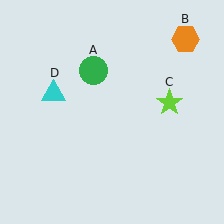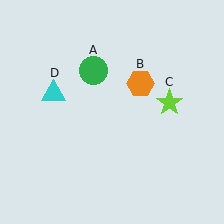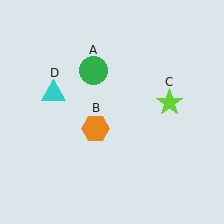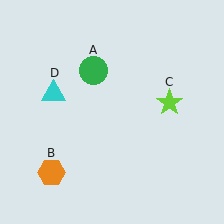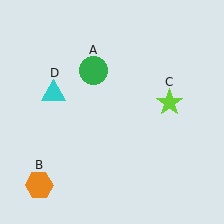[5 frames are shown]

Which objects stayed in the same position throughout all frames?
Green circle (object A) and lime star (object C) and cyan triangle (object D) remained stationary.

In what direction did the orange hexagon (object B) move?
The orange hexagon (object B) moved down and to the left.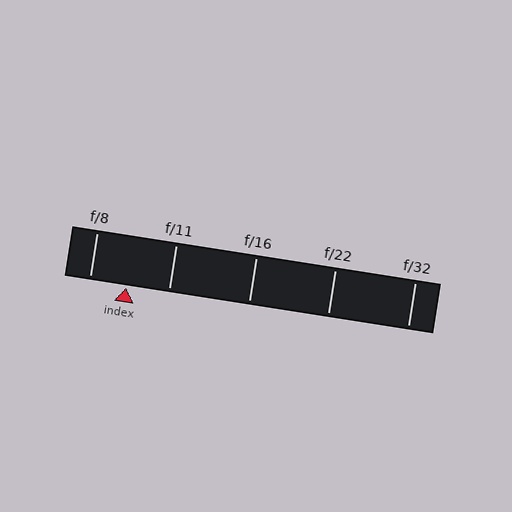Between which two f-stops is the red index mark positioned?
The index mark is between f/8 and f/11.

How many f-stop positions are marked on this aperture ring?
There are 5 f-stop positions marked.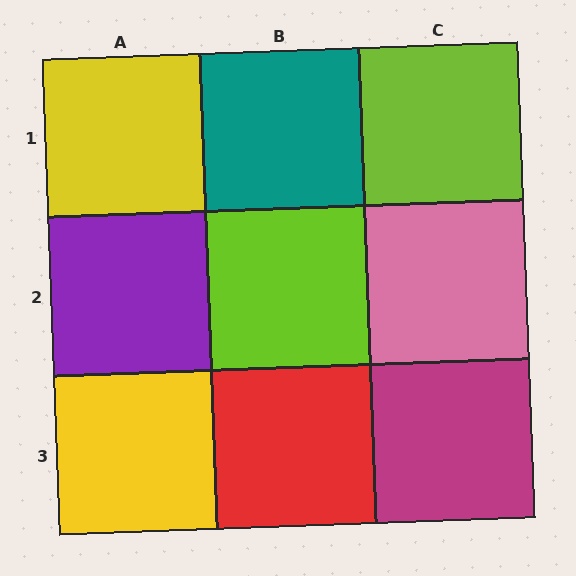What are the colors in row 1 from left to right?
Yellow, teal, lime.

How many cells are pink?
1 cell is pink.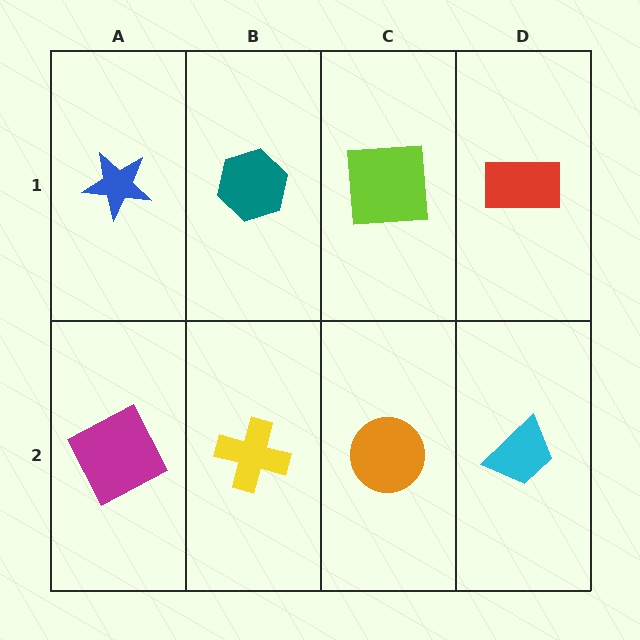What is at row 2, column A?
A magenta square.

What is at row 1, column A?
A blue star.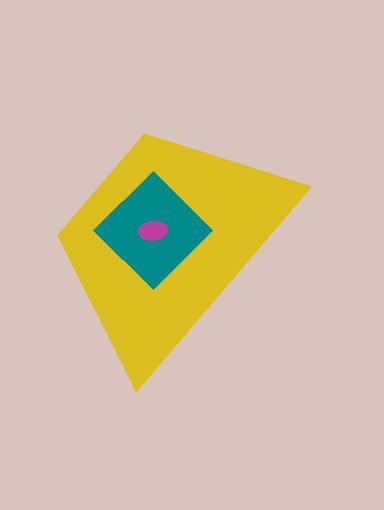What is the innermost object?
The magenta ellipse.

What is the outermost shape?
The yellow trapezoid.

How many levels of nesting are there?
3.